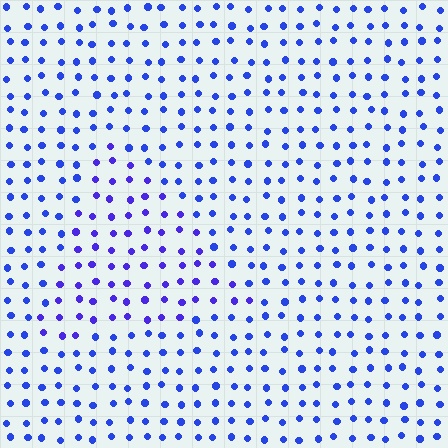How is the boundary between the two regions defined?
The boundary is defined purely by a slight shift in hue (about 21 degrees). Spacing, size, and orientation are identical on both sides.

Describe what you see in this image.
The image is filled with small blue elements in a uniform arrangement. A triangle-shaped region is visible where the elements are tinted to a slightly different hue, forming a subtle color boundary.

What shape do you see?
I see a triangle.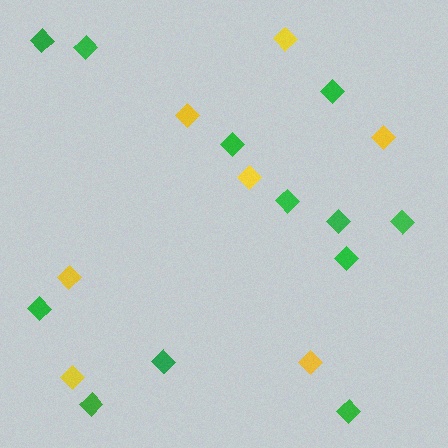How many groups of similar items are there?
There are 2 groups: one group of yellow diamonds (7) and one group of green diamonds (12).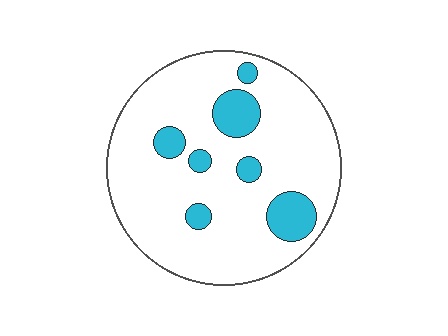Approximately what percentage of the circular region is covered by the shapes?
Approximately 15%.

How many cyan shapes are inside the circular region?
7.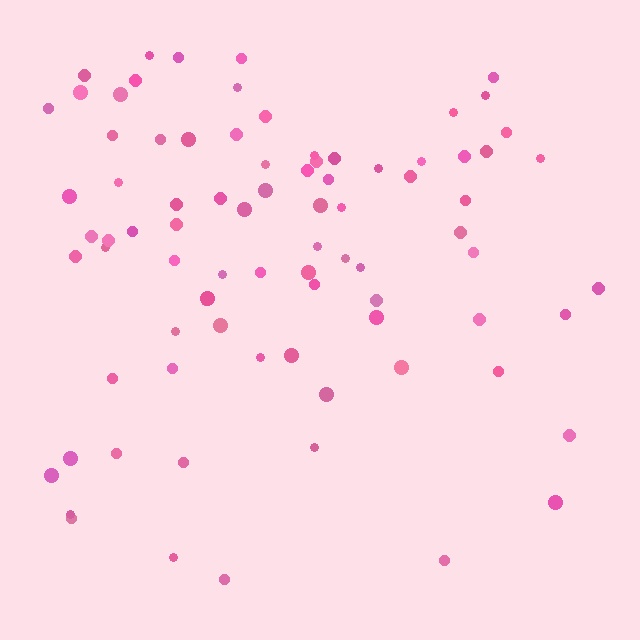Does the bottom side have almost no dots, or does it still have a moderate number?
Still a moderate number, just noticeably fewer than the top.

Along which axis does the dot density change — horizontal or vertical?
Vertical.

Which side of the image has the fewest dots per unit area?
The bottom.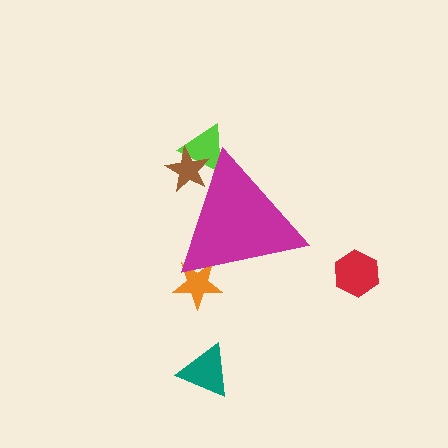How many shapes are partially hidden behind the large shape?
3 shapes are partially hidden.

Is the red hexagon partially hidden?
No, the red hexagon is fully visible.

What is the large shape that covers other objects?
A magenta triangle.